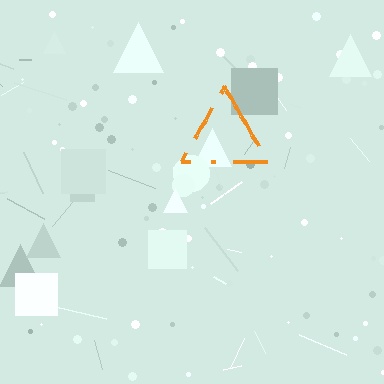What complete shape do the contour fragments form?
The contour fragments form a triangle.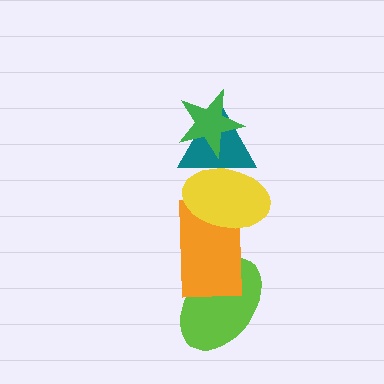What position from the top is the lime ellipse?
The lime ellipse is 5th from the top.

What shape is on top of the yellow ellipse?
The teal triangle is on top of the yellow ellipse.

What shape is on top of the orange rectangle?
The yellow ellipse is on top of the orange rectangle.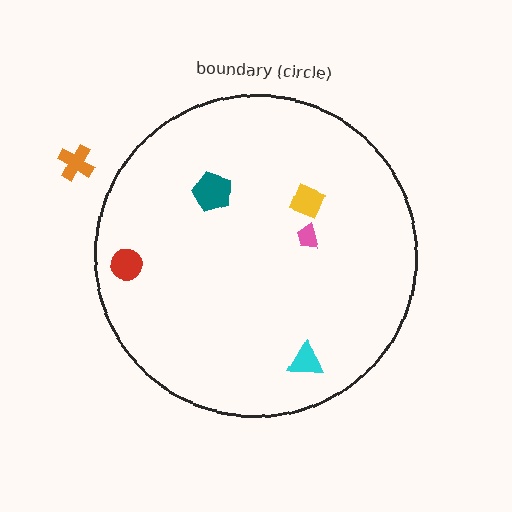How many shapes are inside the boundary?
5 inside, 1 outside.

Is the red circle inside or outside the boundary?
Inside.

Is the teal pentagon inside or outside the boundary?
Inside.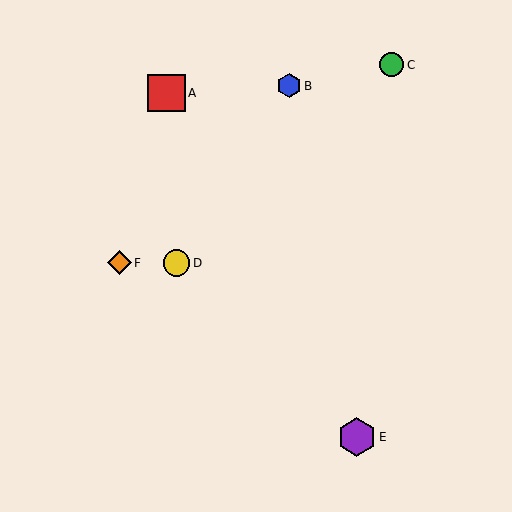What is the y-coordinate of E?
Object E is at y≈437.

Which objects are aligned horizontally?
Objects D, F are aligned horizontally.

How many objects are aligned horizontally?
2 objects (D, F) are aligned horizontally.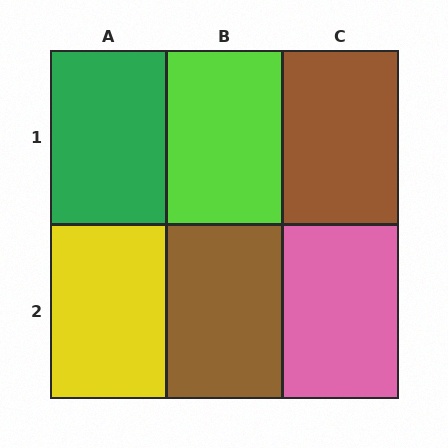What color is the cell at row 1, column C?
Brown.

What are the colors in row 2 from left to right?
Yellow, brown, pink.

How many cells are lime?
1 cell is lime.